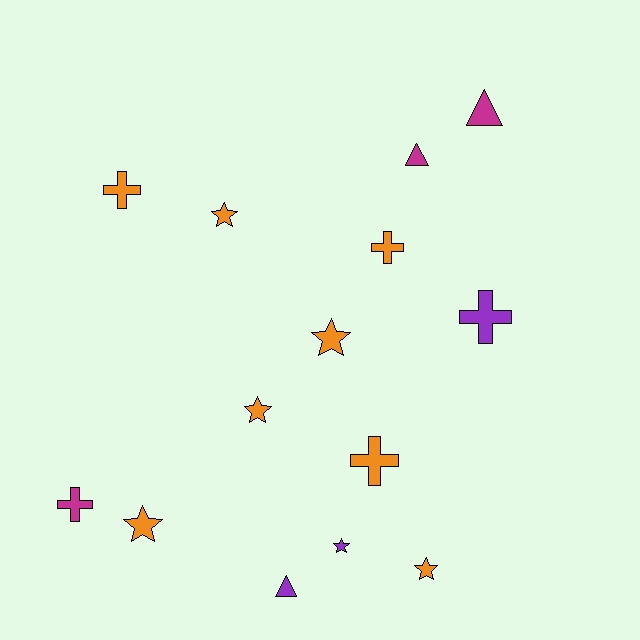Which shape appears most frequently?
Star, with 6 objects.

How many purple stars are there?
There is 1 purple star.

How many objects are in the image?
There are 14 objects.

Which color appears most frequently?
Orange, with 8 objects.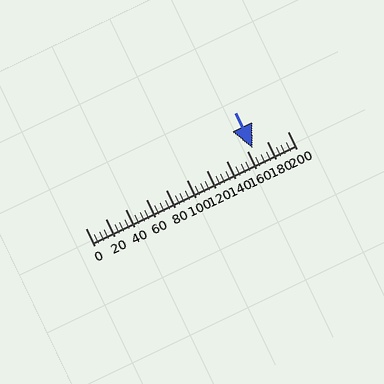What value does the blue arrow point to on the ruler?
The blue arrow points to approximately 165.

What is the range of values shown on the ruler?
The ruler shows values from 0 to 200.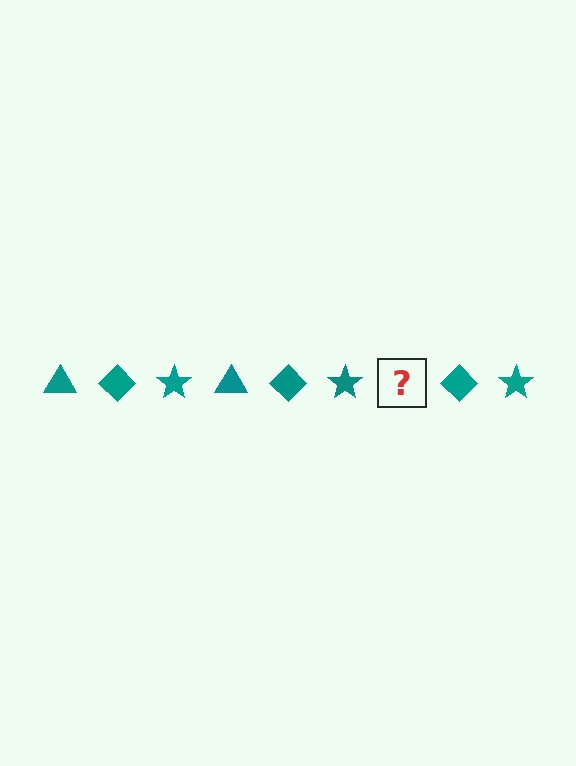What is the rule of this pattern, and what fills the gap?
The rule is that the pattern cycles through triangle, diamond, star shapes in teal. The gap should be filled with a teal triangle.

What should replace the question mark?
The question mark should be replaced with a teal triangle.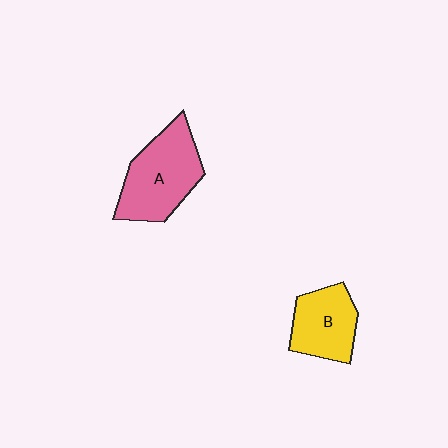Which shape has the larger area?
Shape A (pink).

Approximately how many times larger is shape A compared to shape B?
Approximately 1.4 times.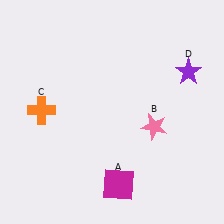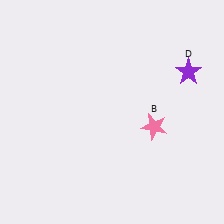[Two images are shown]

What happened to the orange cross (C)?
The orange cross (C) was removed in Image 2. It was in the top-left area of Image 1.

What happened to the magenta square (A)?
The magenta square (A) was removed in Image 2. It was in the bottom-right area of Image 1.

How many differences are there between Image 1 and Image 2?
There are 2 differences between the two images.